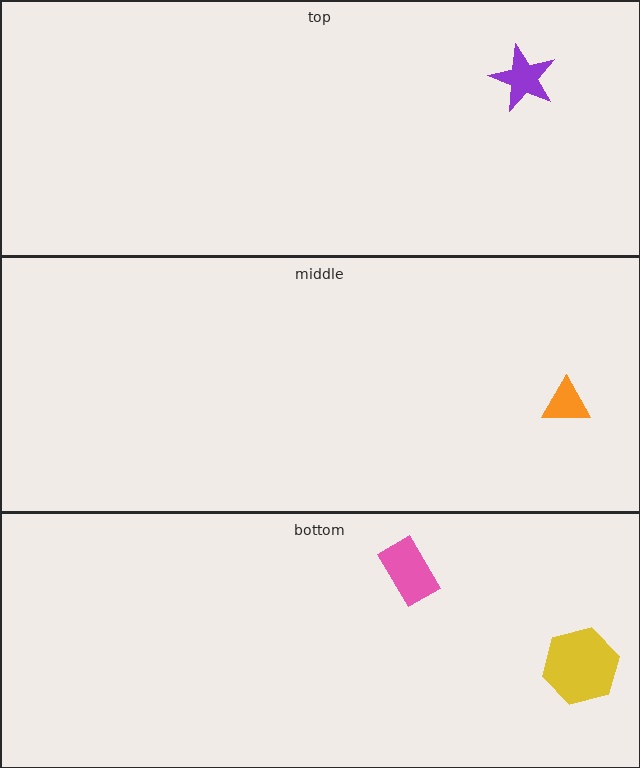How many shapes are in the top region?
1.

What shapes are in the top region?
The purple star.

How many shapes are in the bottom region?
2.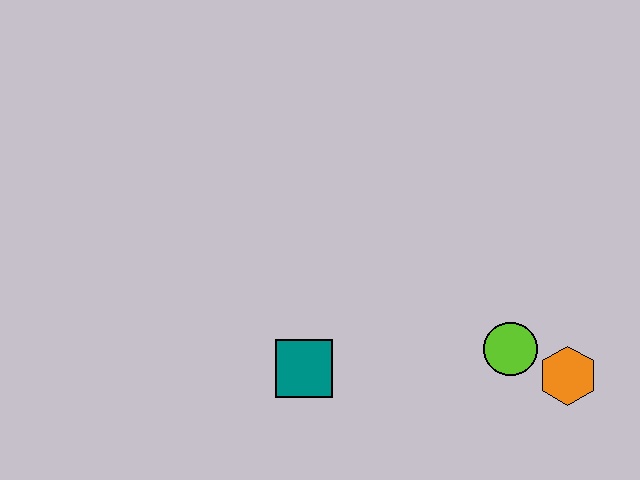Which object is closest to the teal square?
The lime circle is closest to the teal square.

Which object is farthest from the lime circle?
The teal square is farthest from the lime circle.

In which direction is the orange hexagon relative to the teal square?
The orange hexagon is to the right of the teal square.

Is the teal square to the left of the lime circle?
Yes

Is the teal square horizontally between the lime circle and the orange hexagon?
No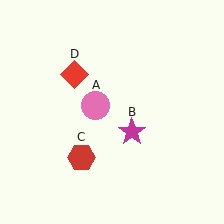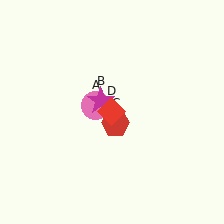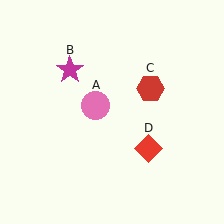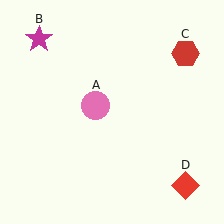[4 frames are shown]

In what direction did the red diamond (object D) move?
The red diamond (object D) moved down and to the right.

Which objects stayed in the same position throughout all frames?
Pink circle (object A) remained stationary.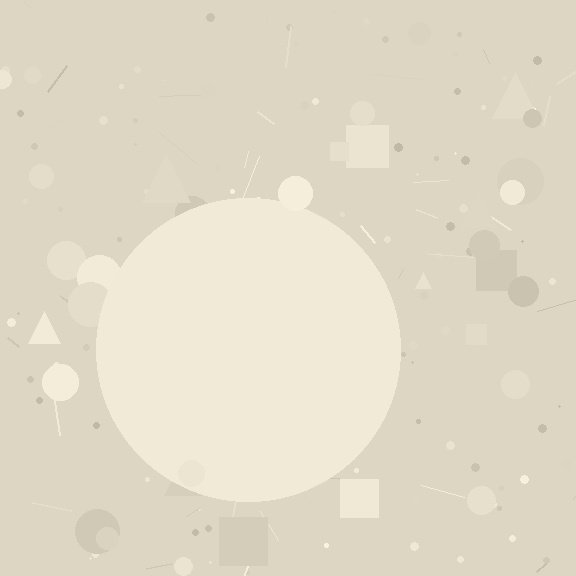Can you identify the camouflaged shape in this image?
The camouflaged shape is a circle.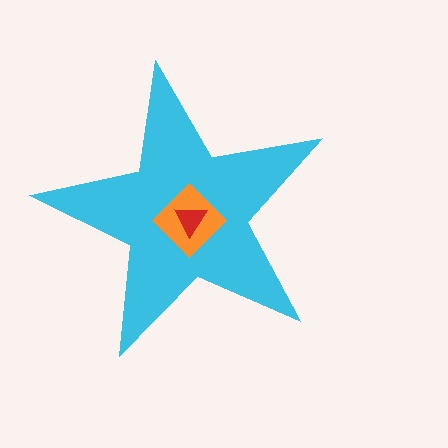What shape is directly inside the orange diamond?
The red triangle.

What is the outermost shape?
The cyan star.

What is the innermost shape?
The red triangle.